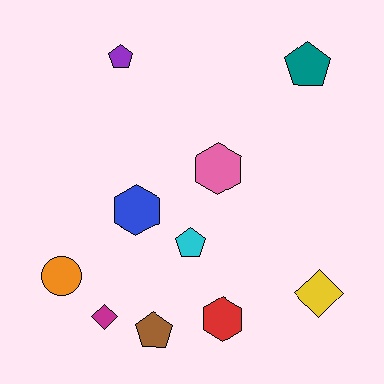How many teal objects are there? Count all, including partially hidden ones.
There is 1 teal object.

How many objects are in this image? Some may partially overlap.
There are 10 objects.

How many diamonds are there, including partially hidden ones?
There are 2 diamonds.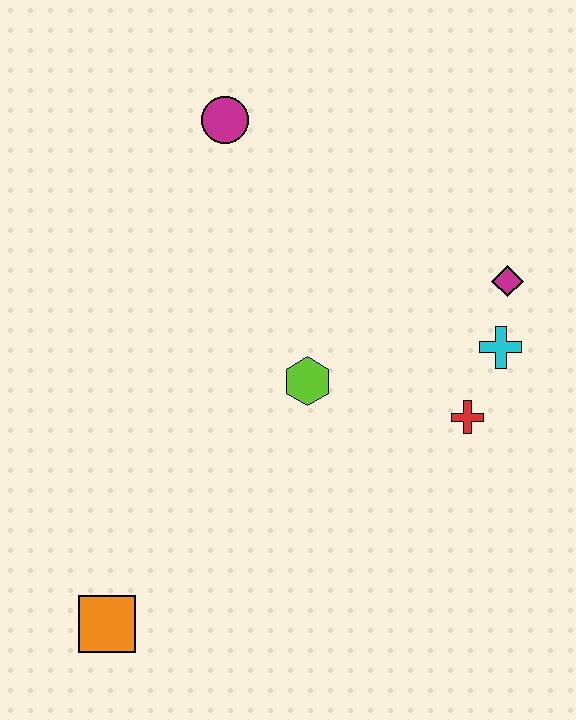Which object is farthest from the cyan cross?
The orange square is farthest from the cyan cross.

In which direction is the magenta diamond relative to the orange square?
The magenta diamond is to the right of the orange square.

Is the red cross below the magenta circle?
Yes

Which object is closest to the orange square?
The lime hexagon is closest to the orange square.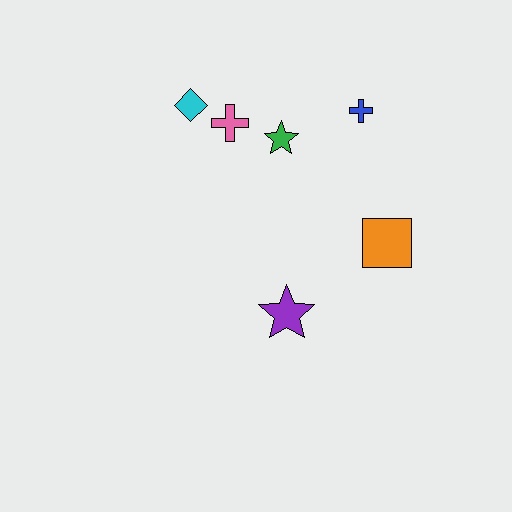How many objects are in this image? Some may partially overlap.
There are 6 objects.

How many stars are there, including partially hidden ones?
There are 2 stars.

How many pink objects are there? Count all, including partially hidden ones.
There is 1 pink object.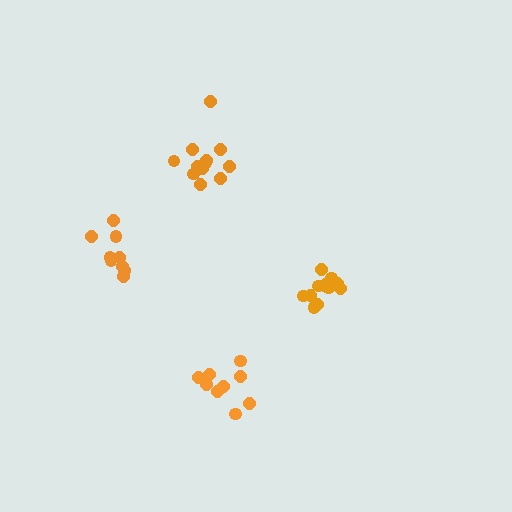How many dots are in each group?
Group 1: 12 dots, Group 2: 9 dots, Group 3: 12 dots, Group 4: 9 dots (42 total).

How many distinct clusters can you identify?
There are 4 distinct clusters.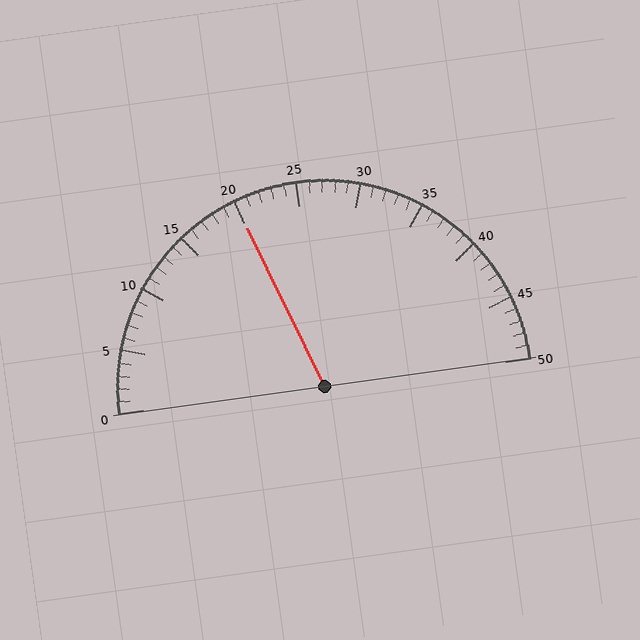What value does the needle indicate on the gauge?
The needle indicates approximately 20.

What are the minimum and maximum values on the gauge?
The gauge ranges from 0 to 50.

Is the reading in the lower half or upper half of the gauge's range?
The reading is in the lower half of the range (0 to 50).